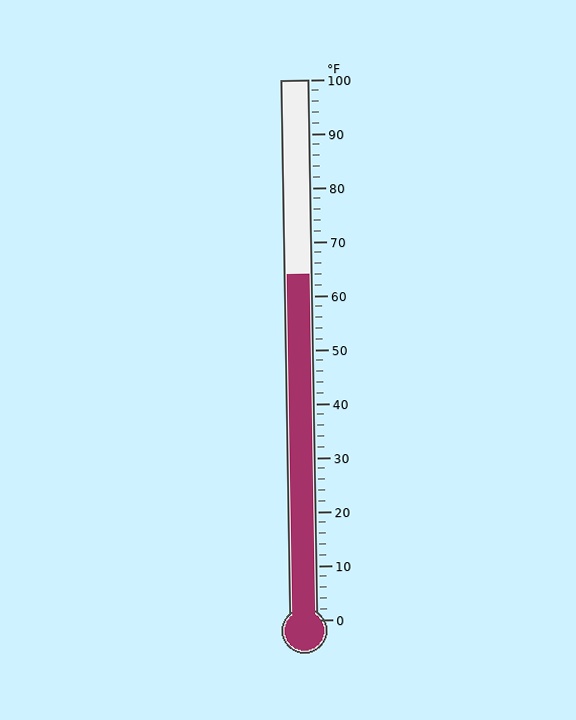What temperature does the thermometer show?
The thermometer shows approximately 64°F.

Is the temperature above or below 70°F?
The temperature is below 70°F.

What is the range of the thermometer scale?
The thermometer scale ranges from 0°F to 100°F.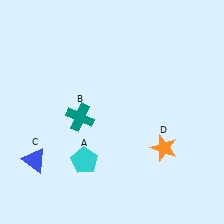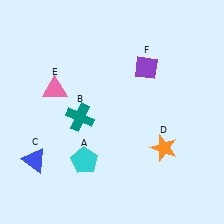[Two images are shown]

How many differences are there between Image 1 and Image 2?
There are 2 differences between the two images.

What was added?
A pink triangle (E), a purple diamond (F) were added in Image 2.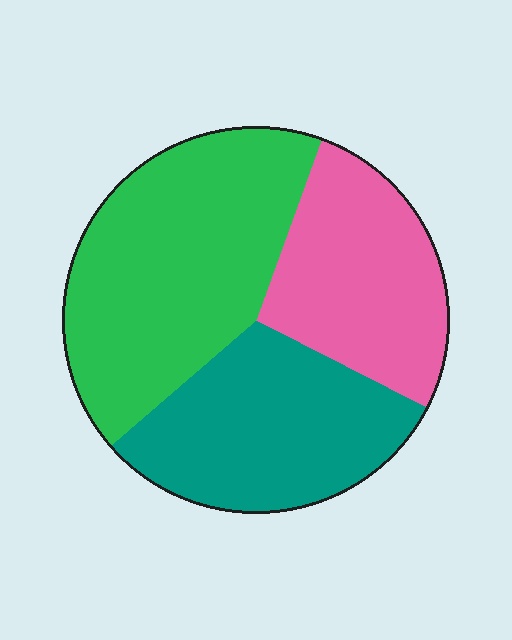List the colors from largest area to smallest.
From largest to smallest: green, teal, pink.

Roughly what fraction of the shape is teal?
Teal takes up between a sixth and a third of the shape.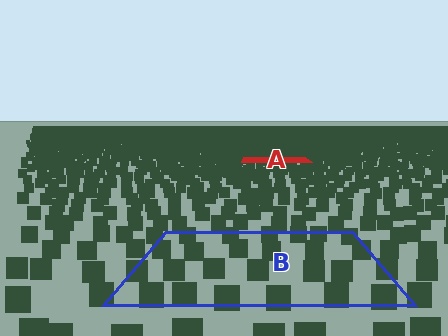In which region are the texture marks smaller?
The texture marks are smaller in region A, because it is farther away.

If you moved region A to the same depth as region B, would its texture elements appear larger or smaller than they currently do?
They would appear larger. At a closer depth, the same texture elements are projected at a bigger on-screen size.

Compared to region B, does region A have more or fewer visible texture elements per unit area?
Region A has more texture elements per unit area — they are packed more densely because it is farther away.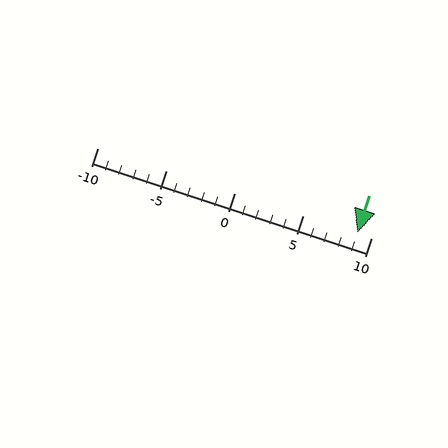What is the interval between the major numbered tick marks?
The major tick marks are spaced 5 units apart.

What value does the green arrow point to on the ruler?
The green arrow points to approximately 9.